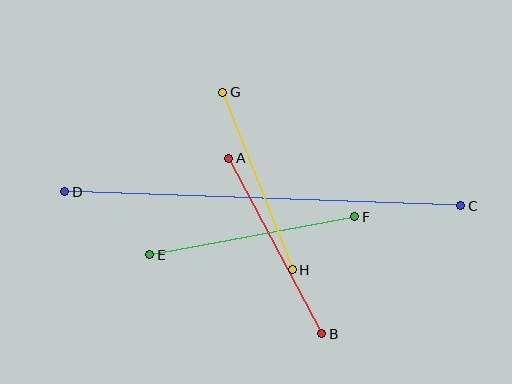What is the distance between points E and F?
The distance is approximately 209 pixels.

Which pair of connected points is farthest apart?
Points C and D are farthest apart.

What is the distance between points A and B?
The distance is approximately 199 pixels.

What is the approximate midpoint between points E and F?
The midpoint is at approximately (252, 236) pixels.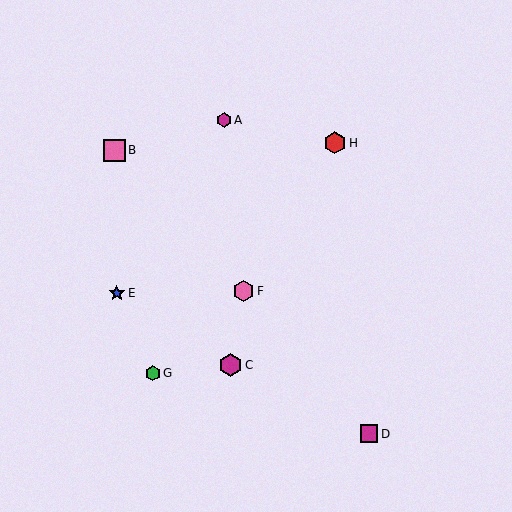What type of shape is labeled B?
Shape B is a pink square.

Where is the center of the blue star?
The center of the blue star is at (117, 293).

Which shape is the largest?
The magenta hexagon (labeled C) is the largest.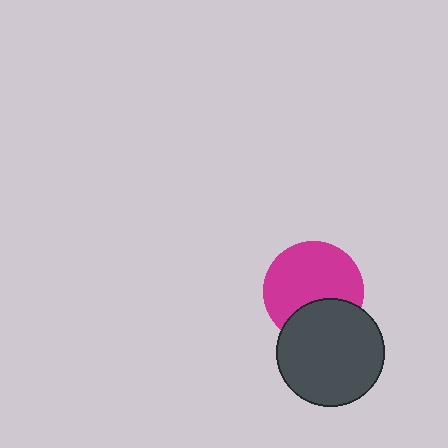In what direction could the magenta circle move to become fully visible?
The magenta circle could move up. That would shift it out from behind the dark gray circle entirely.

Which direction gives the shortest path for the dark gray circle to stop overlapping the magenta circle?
Moving down gives the shortest separation.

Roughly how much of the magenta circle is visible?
Most of it is visible (roughly 70%).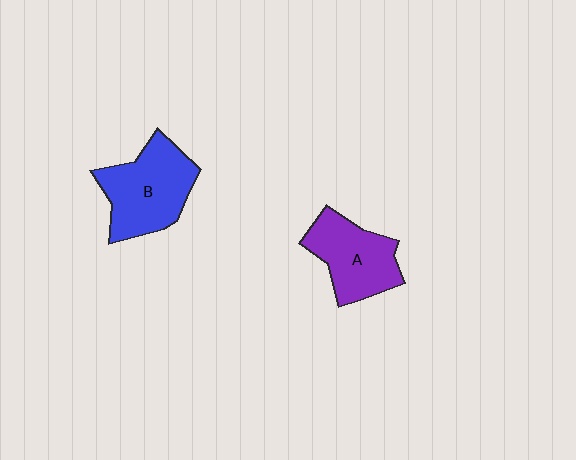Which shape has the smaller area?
Shape A (purple).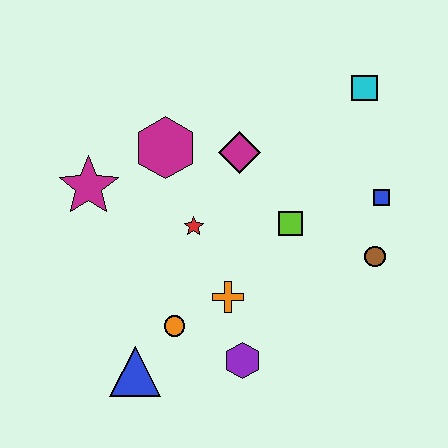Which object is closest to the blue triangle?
The orange circle is closest to the blue triangle.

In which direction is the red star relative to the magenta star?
The red star is to the right of the magenta star.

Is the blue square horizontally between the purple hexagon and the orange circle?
No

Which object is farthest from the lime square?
The blue triangle is farthest from the lime square.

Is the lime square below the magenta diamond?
Yes